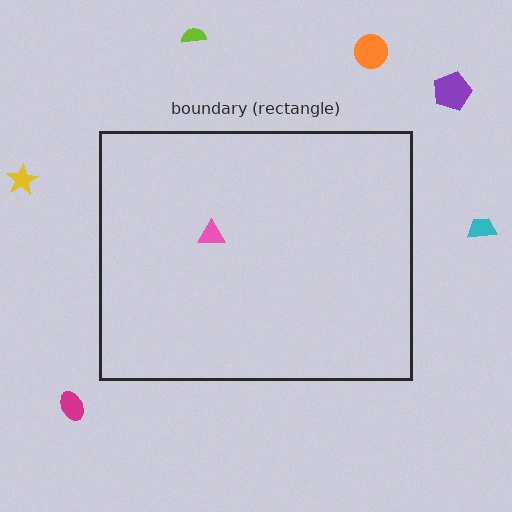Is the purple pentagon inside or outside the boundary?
Outside.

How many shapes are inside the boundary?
1 inside, 6 outside.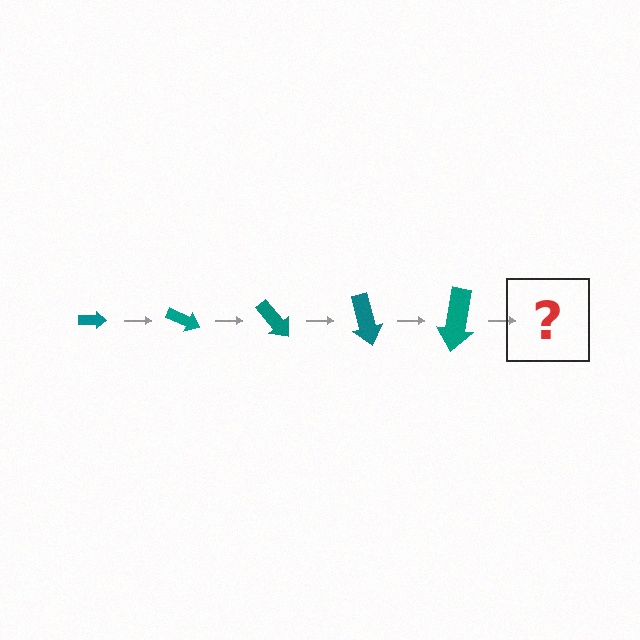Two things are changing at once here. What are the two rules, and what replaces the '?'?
The two rules are that the arrow grows larger each step and it rotates 25 degrees each step. The '?' should be an arrow, larger than the previous one and rotated 125 degrees from the start.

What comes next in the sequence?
The next element should be an arrow, larger than the previous one and rotated 125 degrees from the start.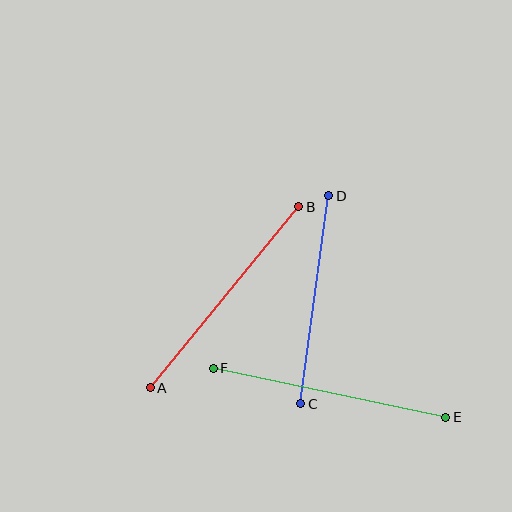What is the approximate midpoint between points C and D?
The midpoint is at approximately (315, 300) pixels.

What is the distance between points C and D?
The distance is approximately 210 pixels.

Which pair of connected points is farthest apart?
Points E and F are farthest apart.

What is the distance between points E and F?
The distance is approximately 238 pixels.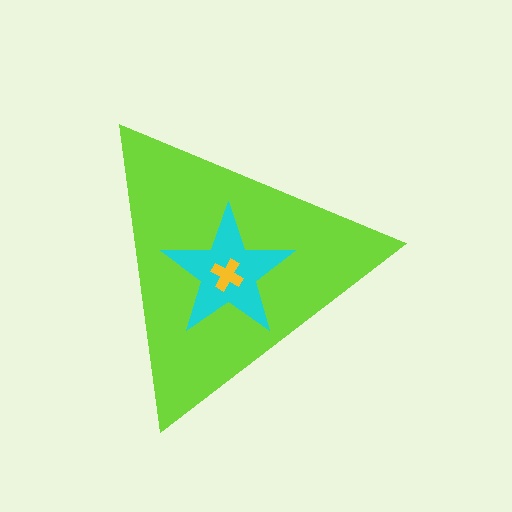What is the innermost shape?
The yellow cross.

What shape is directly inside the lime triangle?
The cyan star.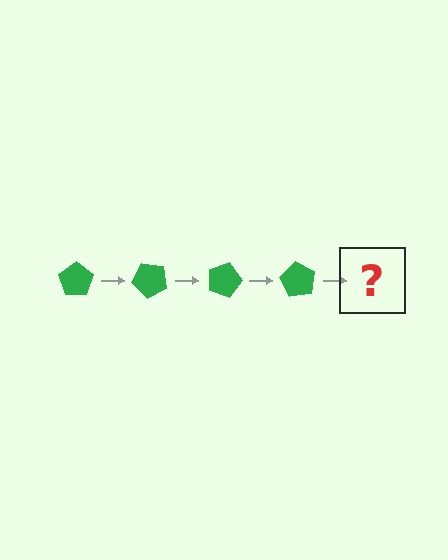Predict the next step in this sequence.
The next step is a green pentagon rotated 180 degrees.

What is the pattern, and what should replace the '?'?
The pattern is that the pentagon rotates 45 degrees each step. The '?' should be a green pentagon rotated 180 degrees.